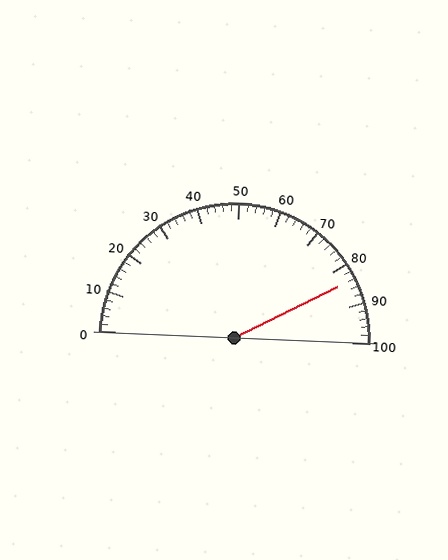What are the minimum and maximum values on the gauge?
The gauge ranges from 0 to 100.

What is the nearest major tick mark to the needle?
The nearest major tick mark is 80.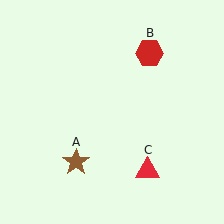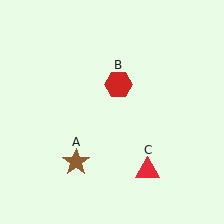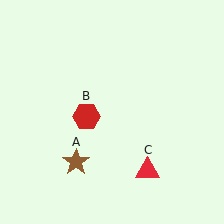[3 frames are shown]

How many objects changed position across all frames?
1 object changed position: red hexagon (object B).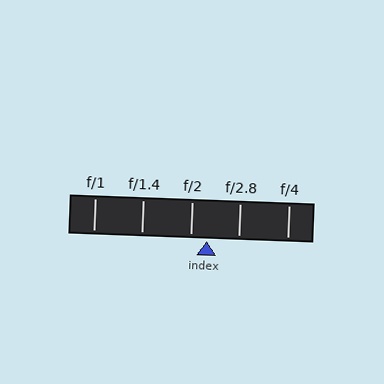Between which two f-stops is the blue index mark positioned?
The index mark is between f/2 and f/2.8.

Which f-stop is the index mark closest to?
The index mark is closest to f/2.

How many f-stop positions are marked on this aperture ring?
There are 5 f-stop positions marked.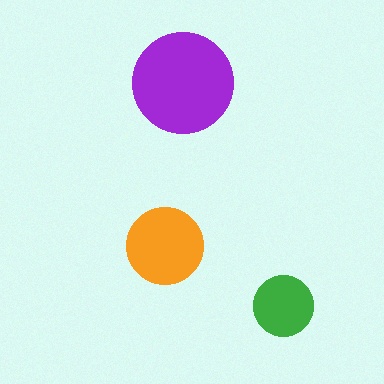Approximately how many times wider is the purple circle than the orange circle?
About 1.5 times wider.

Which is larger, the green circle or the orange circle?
The orange one.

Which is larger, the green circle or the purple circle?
The purple one.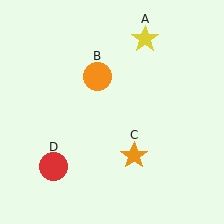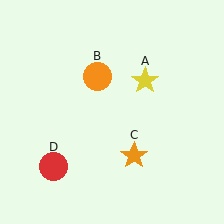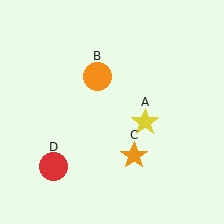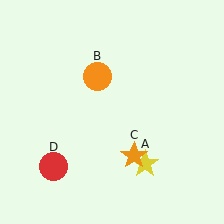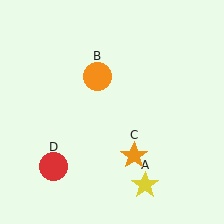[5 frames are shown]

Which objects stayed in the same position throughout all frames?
Orange circle (object B) and orange star (object C) and red circle (object D) remained stationary.